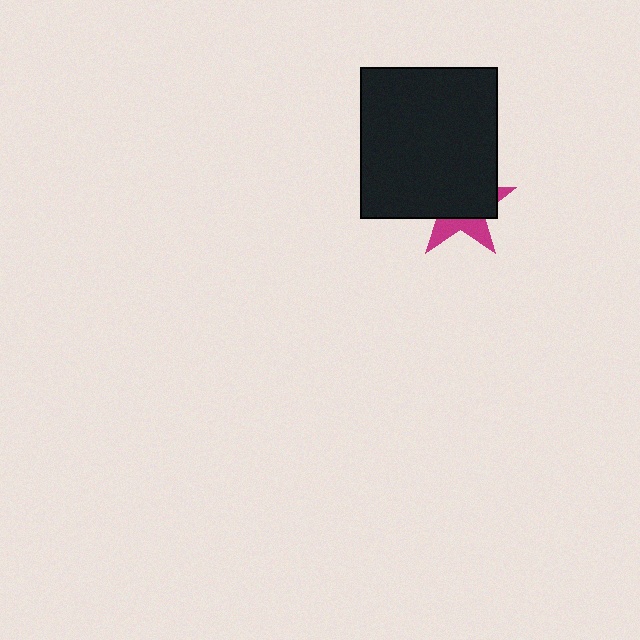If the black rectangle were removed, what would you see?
You would see the complete magenta star.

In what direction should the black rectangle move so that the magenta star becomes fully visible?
The black rectangle should move up. That is the shortest direction to clear the overlap and leave the magenta star fully visible.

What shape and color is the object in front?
The object in front is a black rectangle.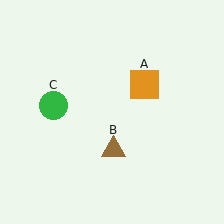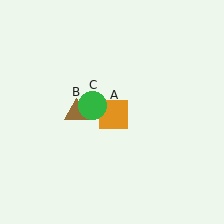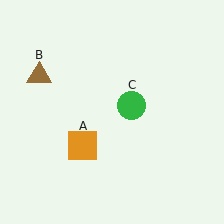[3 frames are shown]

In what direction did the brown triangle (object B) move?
The brown triangle (object B) moved up and to the left.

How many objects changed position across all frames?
3 objects changed position: orange square (object A), brown triangle (object B), green circle (object C).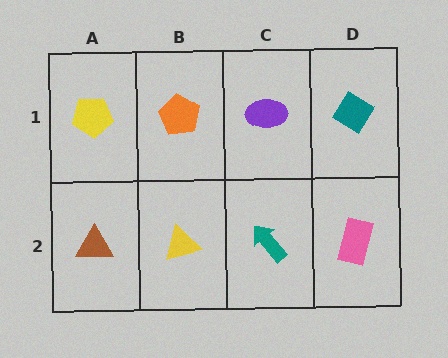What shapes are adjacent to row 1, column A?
A brown triangle (row 2, column A), an orange pentagon (row 1, column B).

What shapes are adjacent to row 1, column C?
A teal arrow (row 2, column C), an orange pentagon (row 1, column B), a teal diamond (row 1, column D).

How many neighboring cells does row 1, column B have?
3.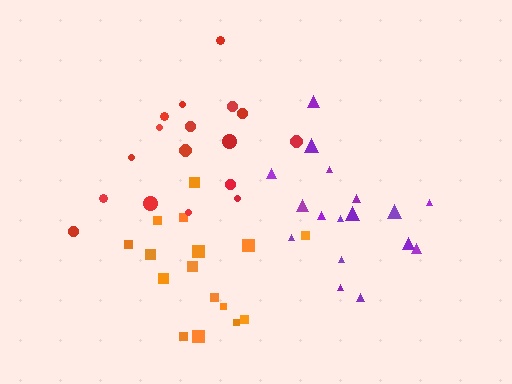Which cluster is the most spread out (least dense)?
Purple.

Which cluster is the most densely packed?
Orange.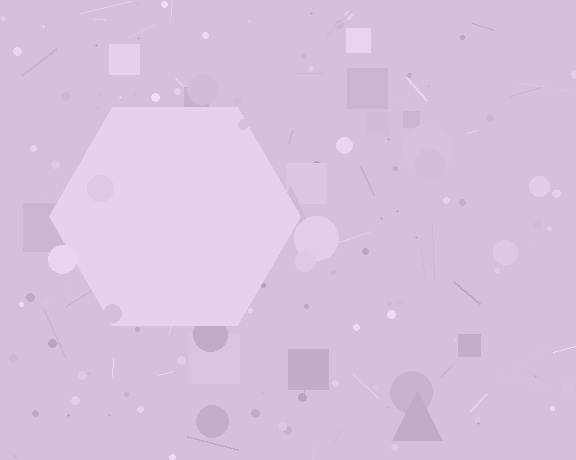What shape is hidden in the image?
A hexagon is hidden in the image.